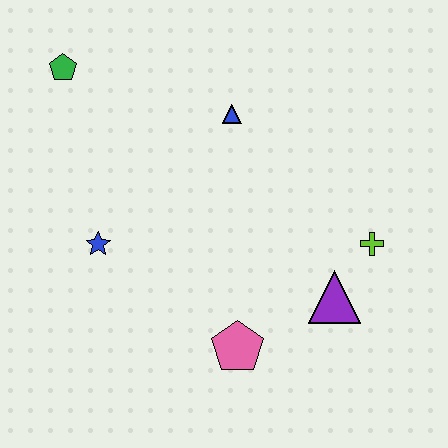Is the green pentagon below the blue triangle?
No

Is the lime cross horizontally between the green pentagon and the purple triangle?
No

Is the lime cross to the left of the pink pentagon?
No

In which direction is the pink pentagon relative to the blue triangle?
The pink pentagon is below the blue triangle.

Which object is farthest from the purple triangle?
The green pentagon is farthest from the purple triangle.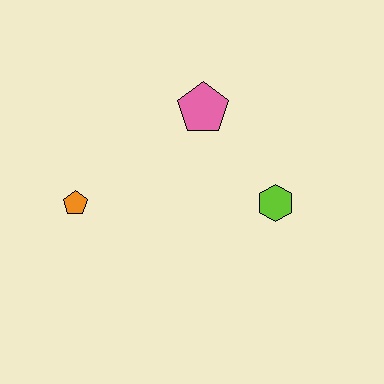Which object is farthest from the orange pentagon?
The lime hexagon is farthest from the orange pentagon.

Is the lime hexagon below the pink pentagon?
Yes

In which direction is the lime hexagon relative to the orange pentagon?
The lime hexagon is to the right of the orange pentagon.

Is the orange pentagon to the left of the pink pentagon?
Yes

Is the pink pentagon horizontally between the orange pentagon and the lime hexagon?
Yes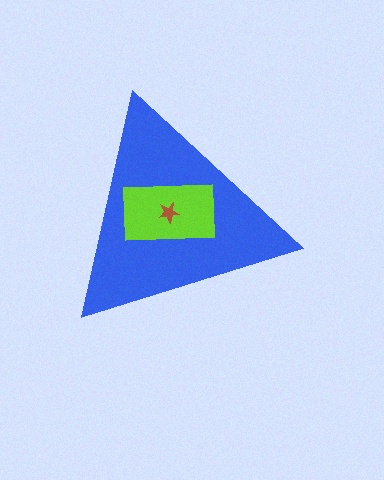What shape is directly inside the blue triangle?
The lime rectangle.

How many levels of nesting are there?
3.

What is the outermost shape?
The blue triangle.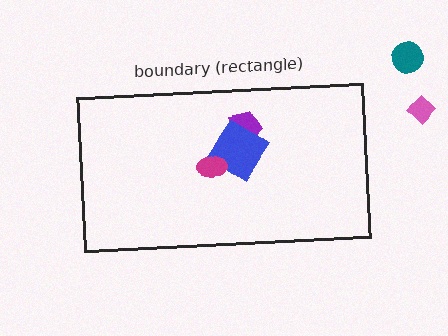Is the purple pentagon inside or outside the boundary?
Inside.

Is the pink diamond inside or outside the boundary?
Outside.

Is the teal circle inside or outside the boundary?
Outside.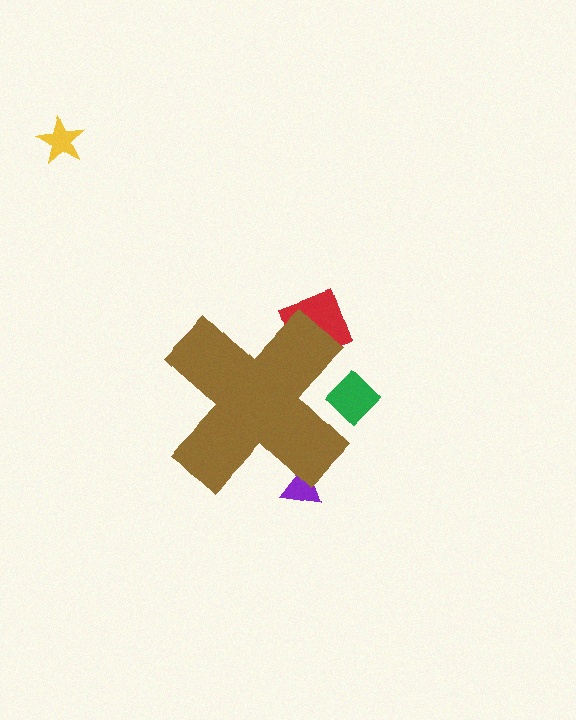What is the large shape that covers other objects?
A brown cross.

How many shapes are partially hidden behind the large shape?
3 shapes are partially hidden.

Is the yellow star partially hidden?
No, the yellow star is fully visible.